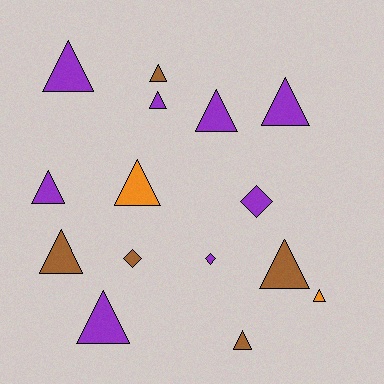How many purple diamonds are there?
There are 2 purple diamonds.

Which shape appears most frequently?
Triangle, with 12 objects.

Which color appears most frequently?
Purple, with 8 objects.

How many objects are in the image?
There are 15 objects.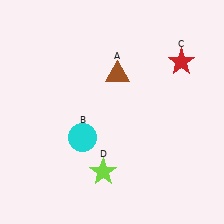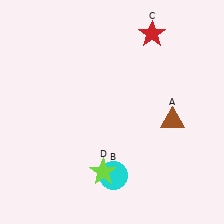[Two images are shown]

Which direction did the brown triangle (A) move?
The brown triangle (A) moved right.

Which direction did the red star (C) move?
The red star (C) moved left.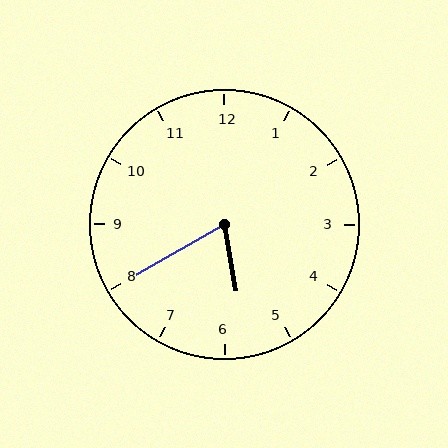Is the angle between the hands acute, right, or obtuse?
It is acute.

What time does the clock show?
5:40.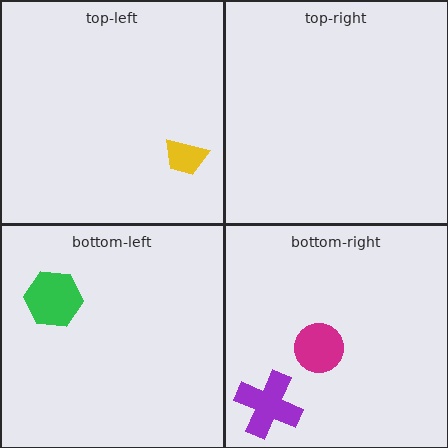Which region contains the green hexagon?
The bottom-left region.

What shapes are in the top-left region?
The yellow trapezoid.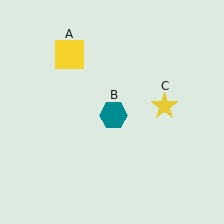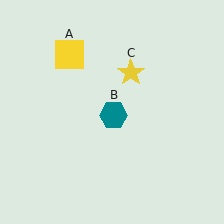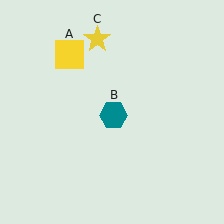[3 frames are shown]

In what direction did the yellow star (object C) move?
The yellow star (object C) moved up and to the left.